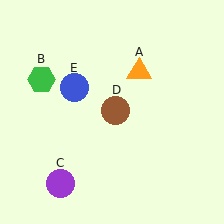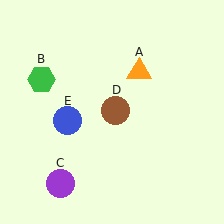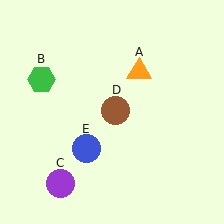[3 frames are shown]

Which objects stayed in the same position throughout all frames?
Orange triangle (object A) and green hexagon (object B) and purple circle (object C) and brown circle (object D) remained stationary.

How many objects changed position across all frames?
1 object changed position: blue circle (object E).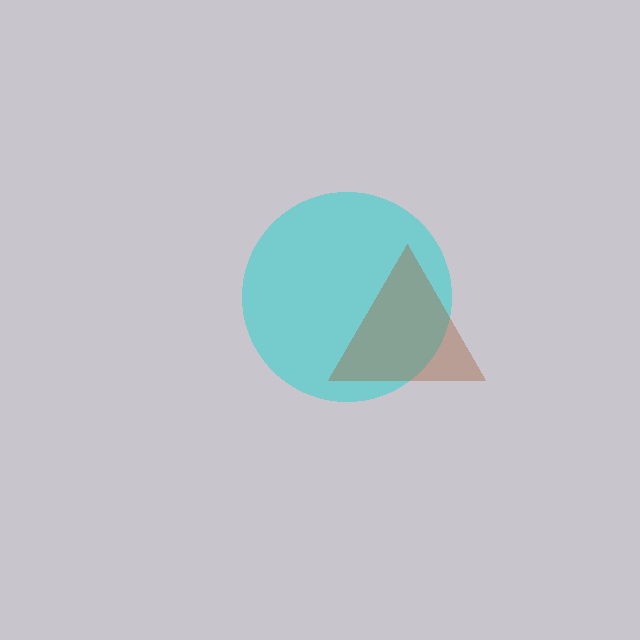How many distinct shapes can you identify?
There are 2 distinct shapes: a cyan circle, a brown triangle.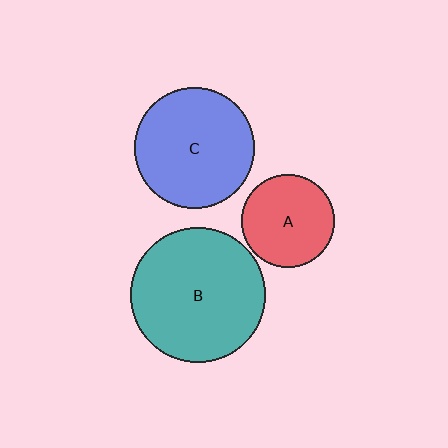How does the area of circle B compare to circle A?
Approximately 2.1 times.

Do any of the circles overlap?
No, none of the circles overlap.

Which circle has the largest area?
Circle B (teal).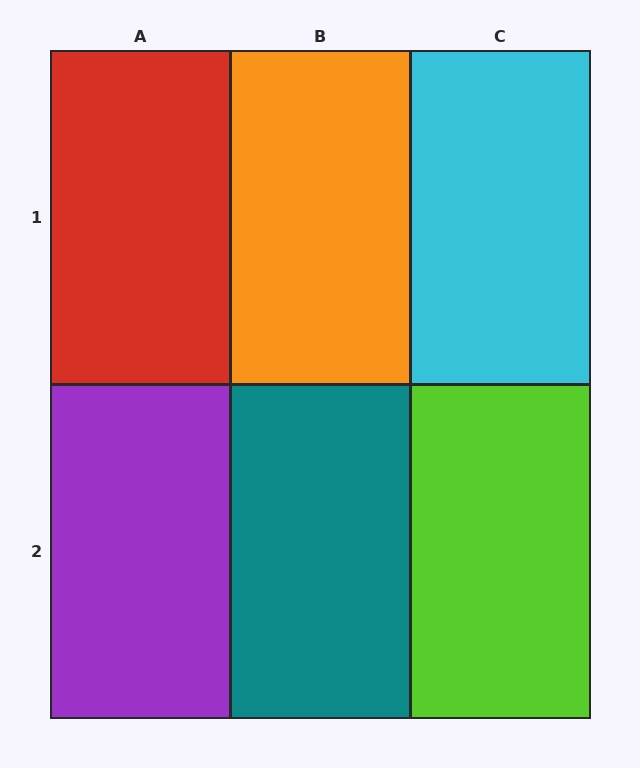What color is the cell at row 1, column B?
Orange.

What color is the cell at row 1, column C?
Cyan.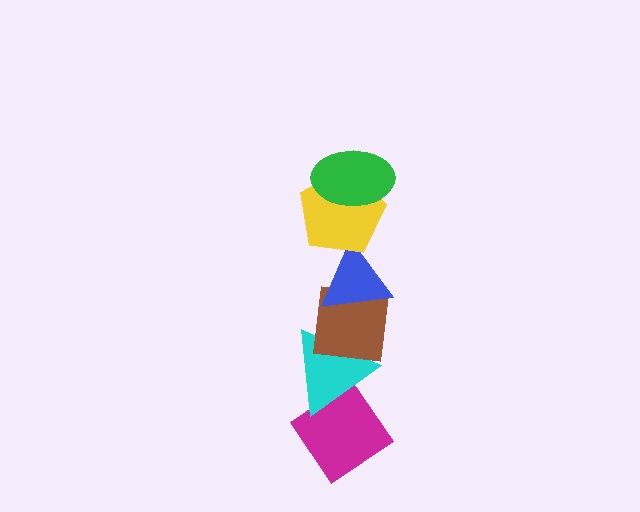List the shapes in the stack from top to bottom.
From top to bottom: the green ellipse, the yellow pentagon, the blue triangle, the brown square, the cyan triangle, the magenta diamond.